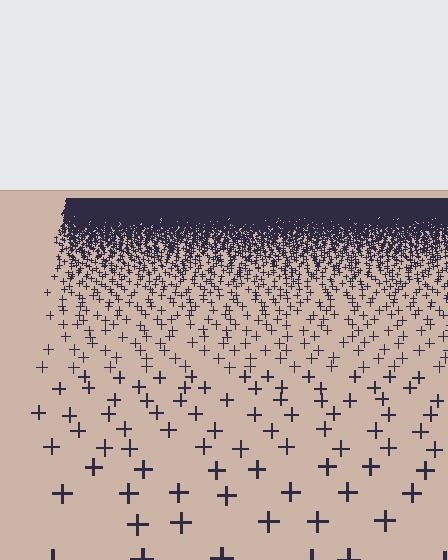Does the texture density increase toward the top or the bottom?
Density increases toward the top.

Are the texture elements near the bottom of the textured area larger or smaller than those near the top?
Larger. Near the bottom, elements are closer to the viewer and appear at a bigger on-screen size.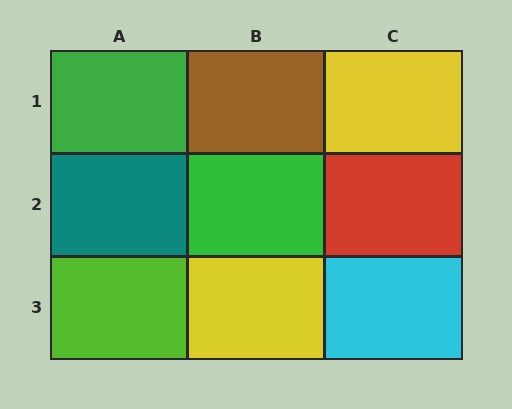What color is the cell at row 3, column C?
Cyan.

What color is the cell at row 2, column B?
Green.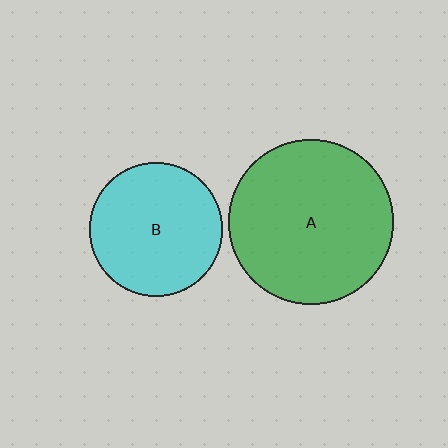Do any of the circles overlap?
No, none of the circles overlap.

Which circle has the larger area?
Circle A (green).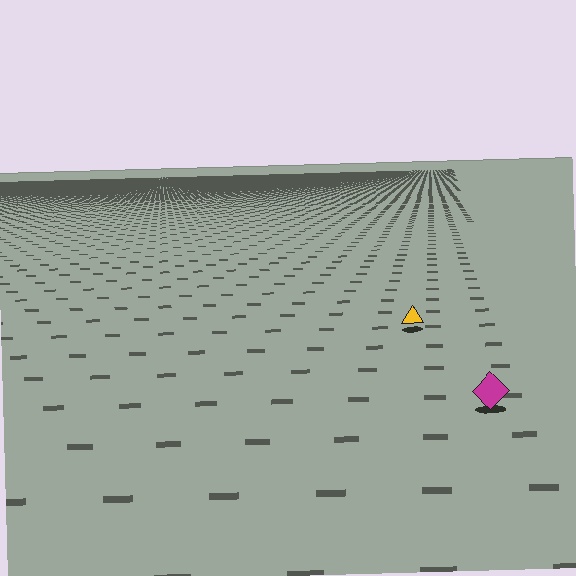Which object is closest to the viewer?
The magenta diamond is closest. The texture marks near it are larger and more spread out.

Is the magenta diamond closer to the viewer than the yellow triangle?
Yes. The magenta diamond is closer — you can tell from the texture gradient: the ground texture is coarser near it.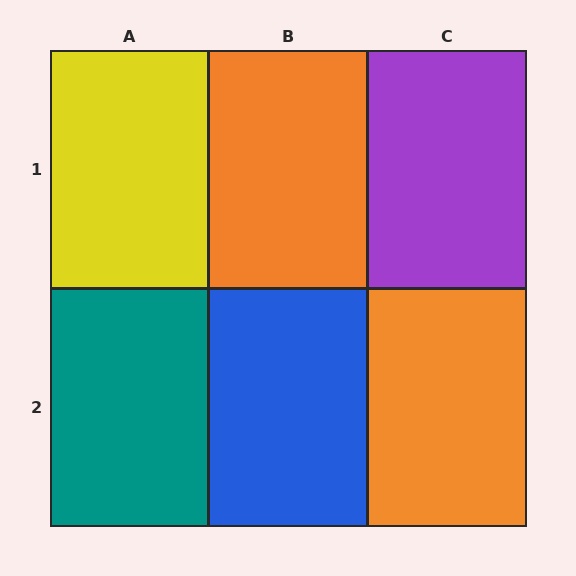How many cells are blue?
1 cell is blue.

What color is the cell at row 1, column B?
Orange.